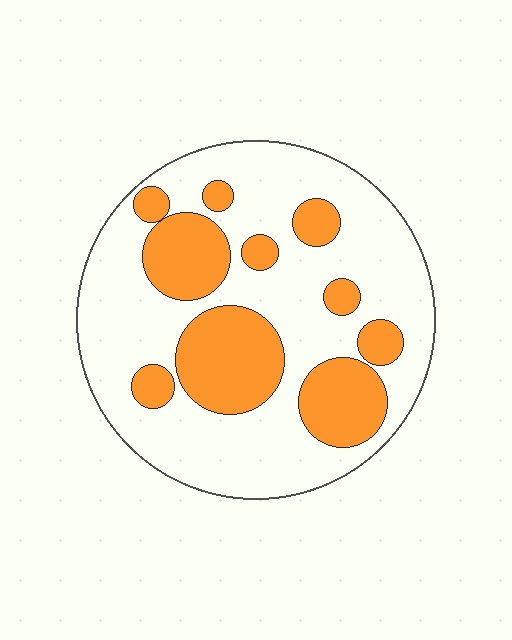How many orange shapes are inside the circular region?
10.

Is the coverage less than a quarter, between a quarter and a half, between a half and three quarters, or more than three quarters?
Between a quarter and a half.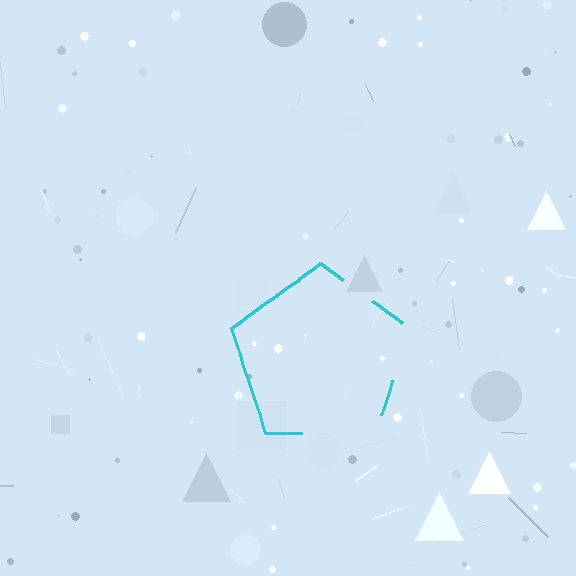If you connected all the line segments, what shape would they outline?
They would outline a pentagon.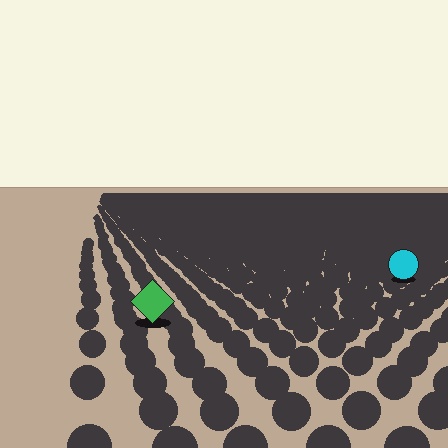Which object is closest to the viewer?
The green diamond is closest. The texture marks near it are larger and more spread out.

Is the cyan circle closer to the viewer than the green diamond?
No. The green diamond is closer — you can tell from the texture gradient: the ground texture is coarser near it.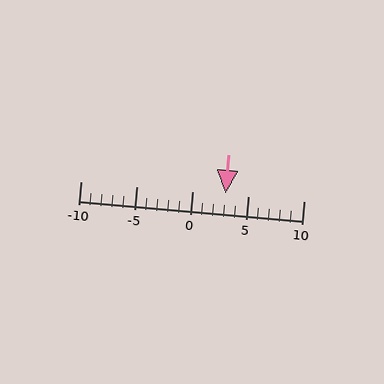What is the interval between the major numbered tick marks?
The major tick marks are spaced 5 units apart.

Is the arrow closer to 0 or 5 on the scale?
The arrow is closer to 5.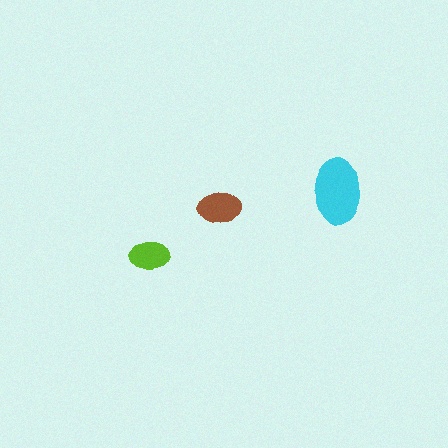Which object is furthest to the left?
The lime ellipse is leftmost.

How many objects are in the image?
There are 3 objects in the image.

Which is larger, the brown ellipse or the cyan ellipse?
The cyan one.